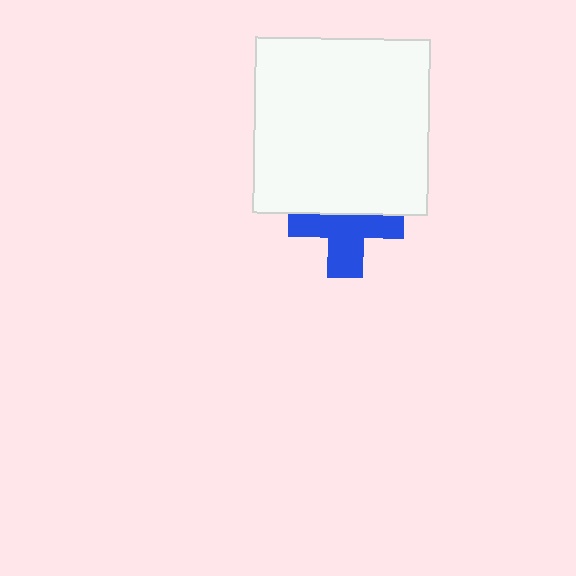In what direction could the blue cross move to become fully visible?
The blue cross could move down. That would shift it out from behind the white square entirely.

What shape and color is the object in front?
The object in front is a white square.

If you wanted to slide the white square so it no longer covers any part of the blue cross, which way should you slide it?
Slide it up — that is the most direct way to separate the two shapes.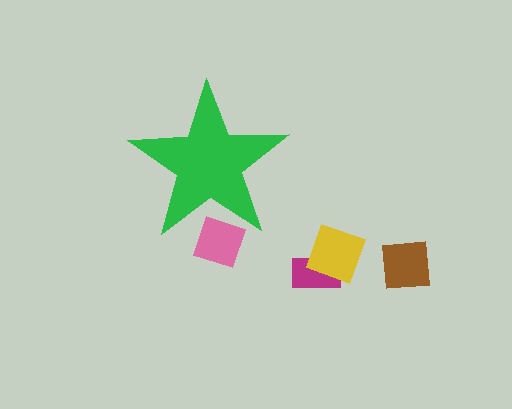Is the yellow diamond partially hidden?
No, the yellow diamond is fully visible.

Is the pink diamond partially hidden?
Yes, the pink diamond is partially hidden behind the green star.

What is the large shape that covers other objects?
A green star.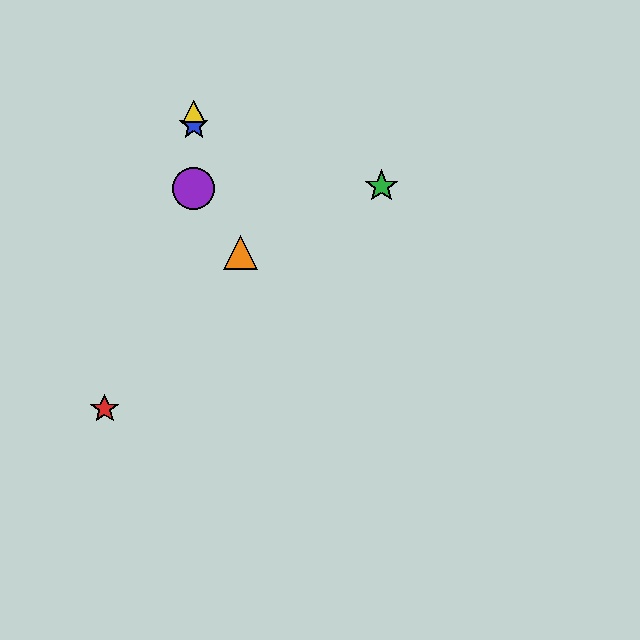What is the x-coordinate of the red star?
The red star is at x≈105.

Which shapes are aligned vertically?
The blue star, the yellow triangle, the purple circle are aligned vertically.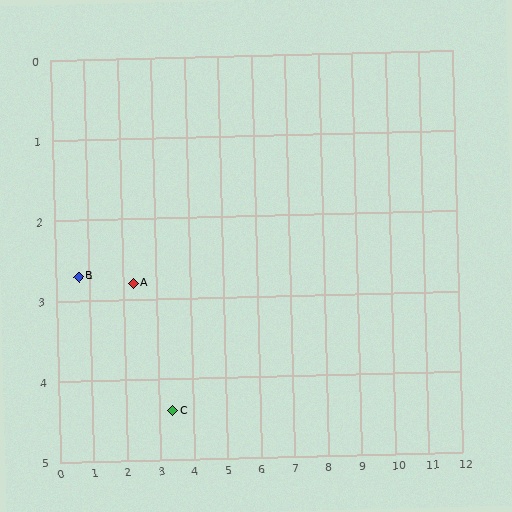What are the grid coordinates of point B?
Point B is at approximately (0.7, 2.7).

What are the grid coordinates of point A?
Point A is at approximately (2.3, 2.8).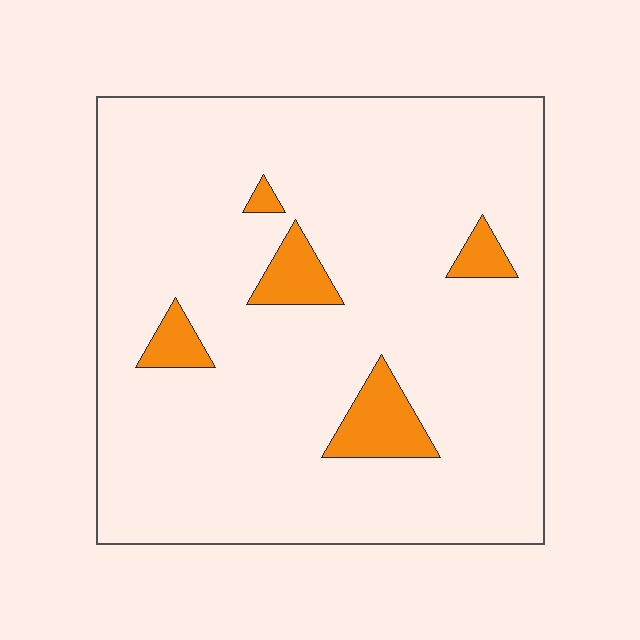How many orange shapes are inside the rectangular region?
5.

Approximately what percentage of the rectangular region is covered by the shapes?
Approximately 10%.